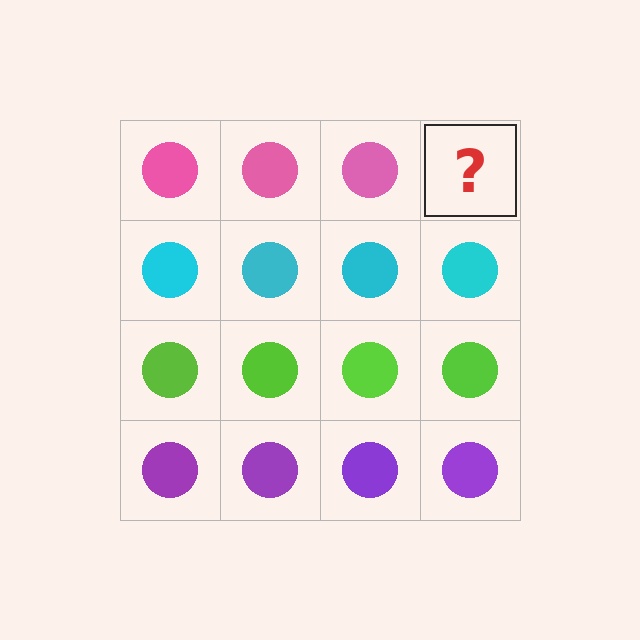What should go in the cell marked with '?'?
The missing cell should contain a pink circle.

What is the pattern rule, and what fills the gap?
The rule is that each row has a consistent color. The gap should be filled with a pink circle.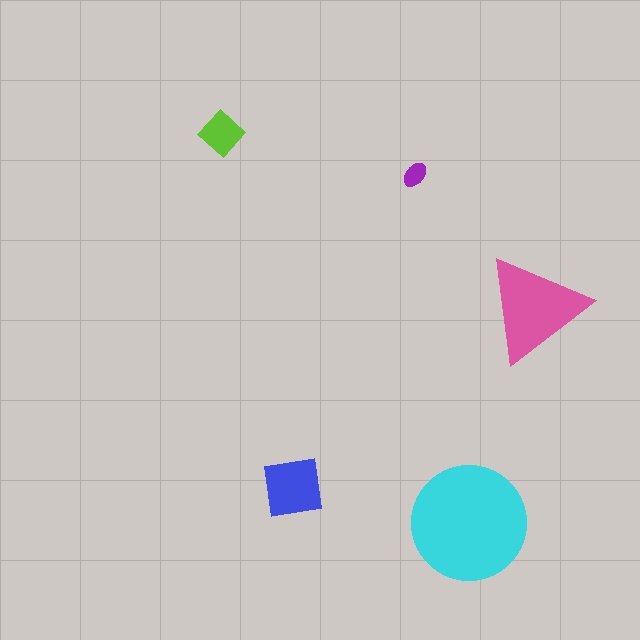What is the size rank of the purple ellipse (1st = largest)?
5th.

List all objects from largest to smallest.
The cyan circle, the pink triangle, the blue square, the lime diamond, the purple ellipse.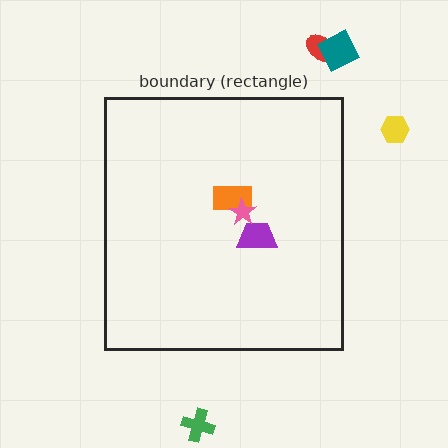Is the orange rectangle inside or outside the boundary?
Inside.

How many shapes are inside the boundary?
3 inside, 4 outside.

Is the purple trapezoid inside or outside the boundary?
Inside.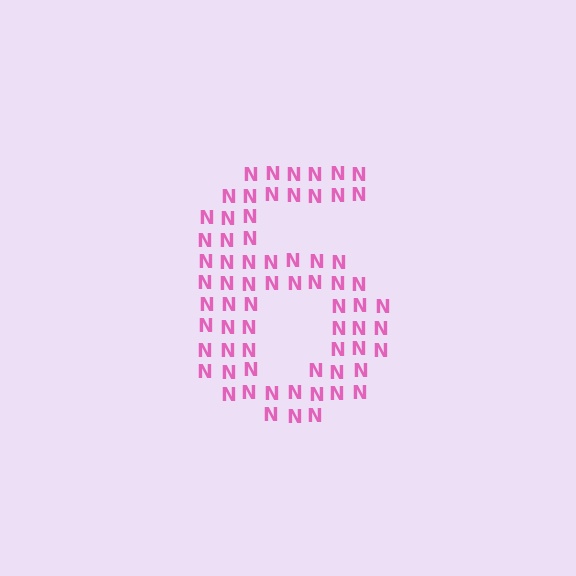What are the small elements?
The small elements are letter N's.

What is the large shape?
The large shape is the digit 6.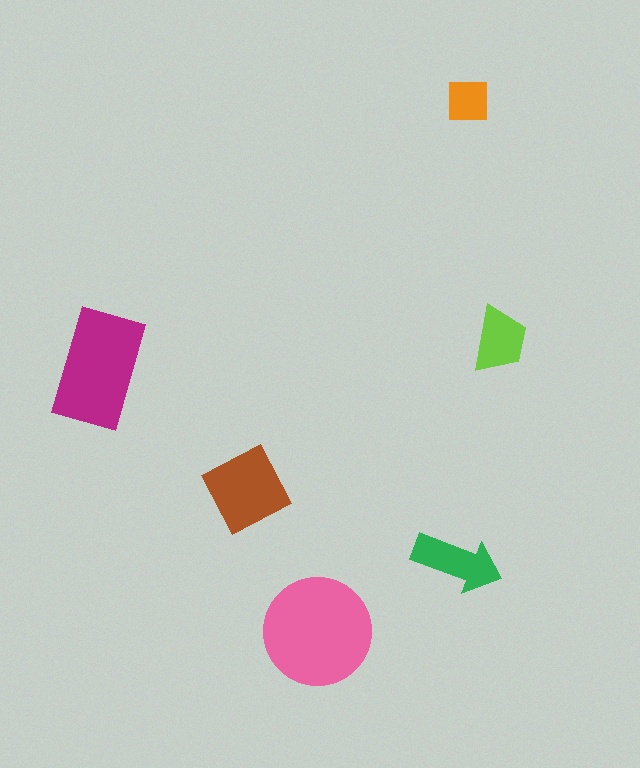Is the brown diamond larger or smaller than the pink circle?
Smaller.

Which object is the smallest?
The orange square.